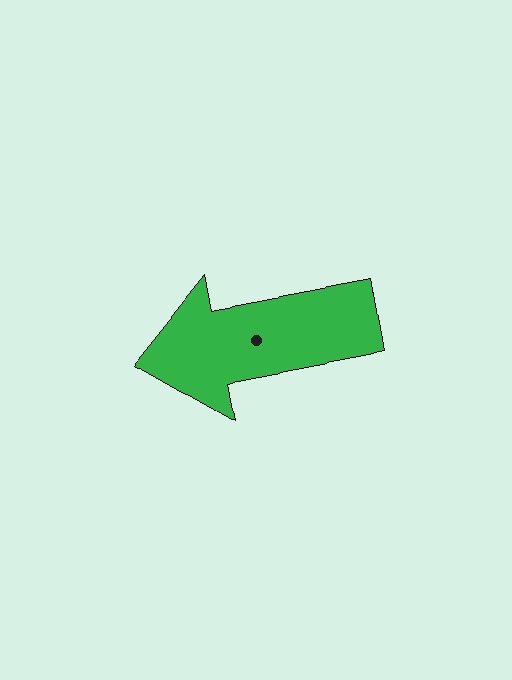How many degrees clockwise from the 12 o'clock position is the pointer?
Approximately 259 degrees.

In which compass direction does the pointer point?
West.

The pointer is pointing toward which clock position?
Roughly 9 o'clock.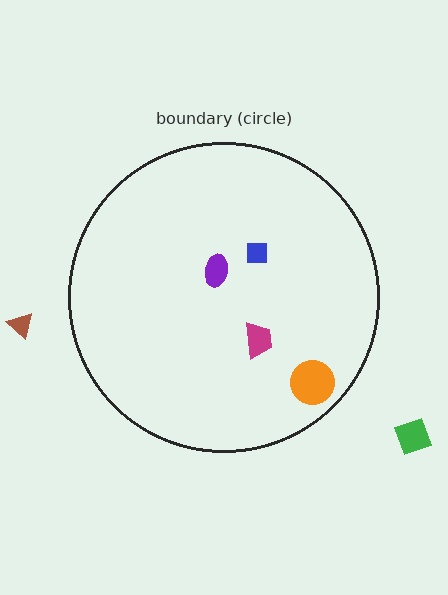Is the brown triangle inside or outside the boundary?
Outside.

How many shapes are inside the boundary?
4 inside, 2 outside.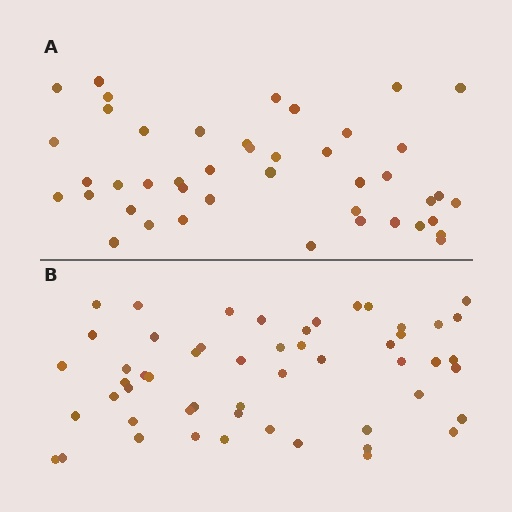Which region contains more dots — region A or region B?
Region B (the bottom region) has more dots.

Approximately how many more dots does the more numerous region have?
Region B has roughly 8 or so more dots than region A.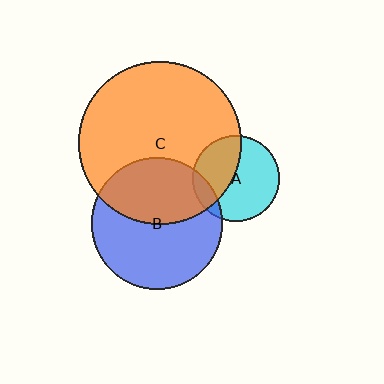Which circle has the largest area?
Circle C (orange).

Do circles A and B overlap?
Yes.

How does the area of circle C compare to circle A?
Approximately 3.5 times.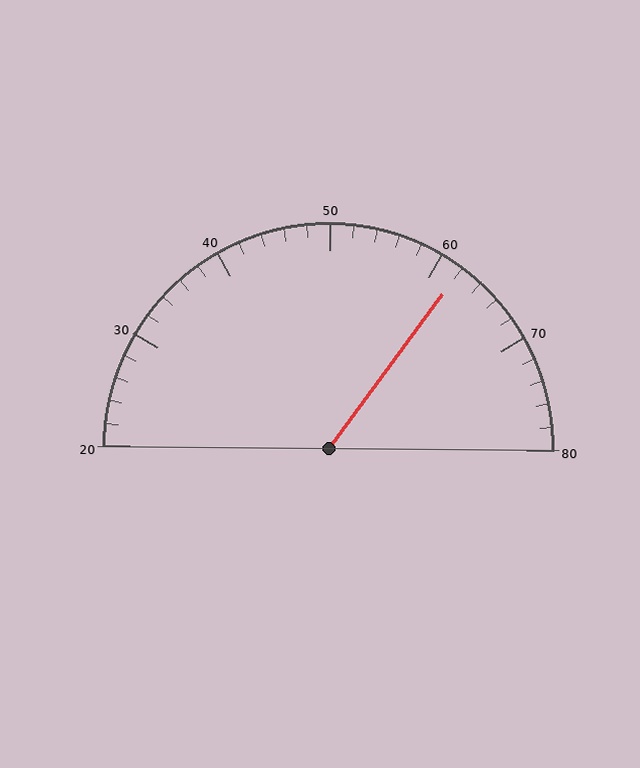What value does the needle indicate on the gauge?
The needle indicates approximately 62.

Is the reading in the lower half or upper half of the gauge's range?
The reading is in the upper half of the range (20 to 80).